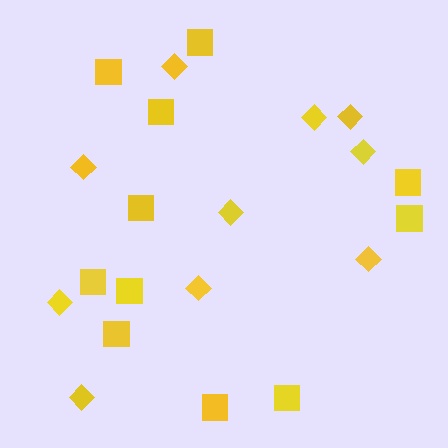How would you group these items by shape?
There are 2 groups: one group of diamonds (10) and one group of squares (11).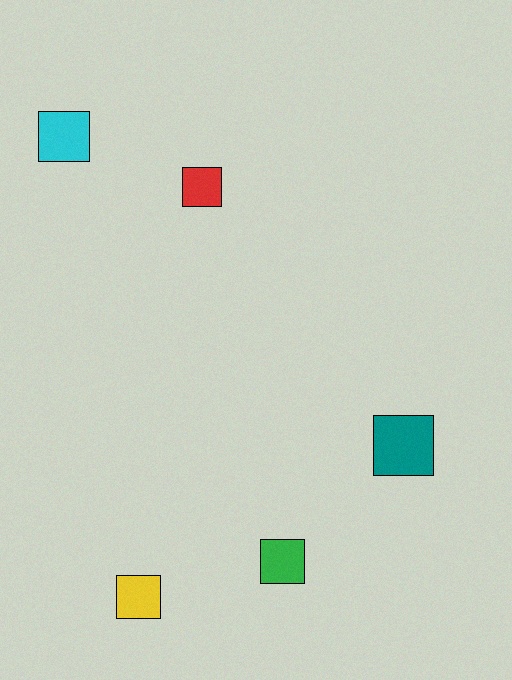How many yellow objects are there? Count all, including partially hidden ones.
There is 1 yellow object.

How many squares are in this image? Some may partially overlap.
There are 5 squares.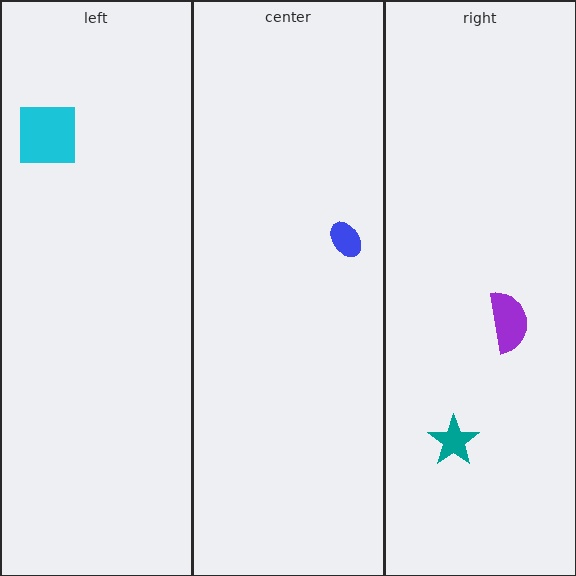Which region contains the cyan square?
The left region.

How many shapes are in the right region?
2.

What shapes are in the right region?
The purple semicircle, the teal star.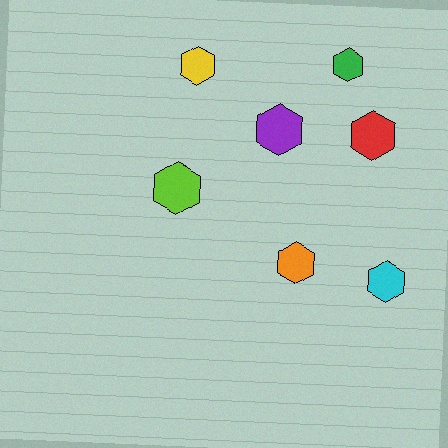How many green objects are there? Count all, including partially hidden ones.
There is 1 green object.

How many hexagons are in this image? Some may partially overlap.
There are 7 hexagons.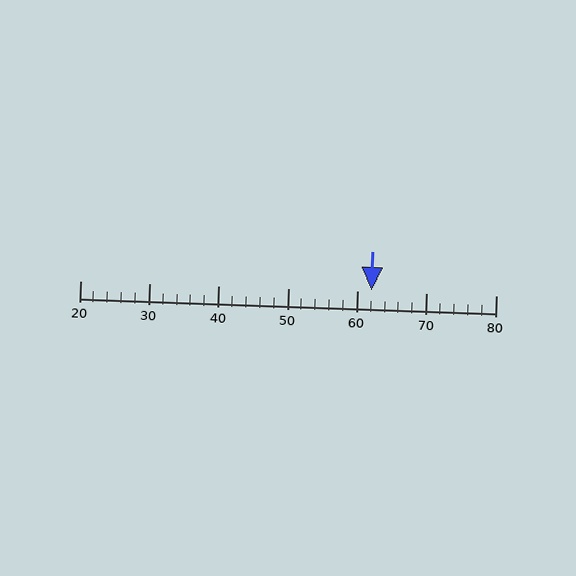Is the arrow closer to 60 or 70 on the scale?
The arrow is closer to 60.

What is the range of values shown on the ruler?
The ruler shows values from 20 to 80.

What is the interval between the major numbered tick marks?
The major tick marks are spaced 10 units apart.